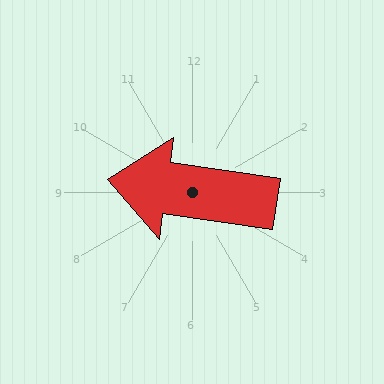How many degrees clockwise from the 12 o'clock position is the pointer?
Approximately 278 degrees.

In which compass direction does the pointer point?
West.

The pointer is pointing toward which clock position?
Roughly 9 o'clock.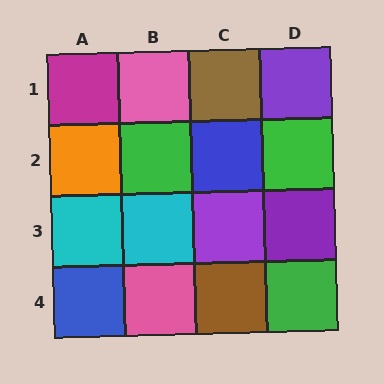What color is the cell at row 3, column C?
Purple.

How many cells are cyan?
2 cells are cyan.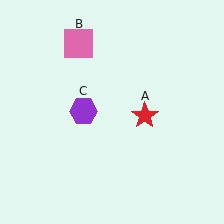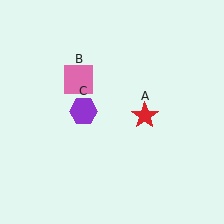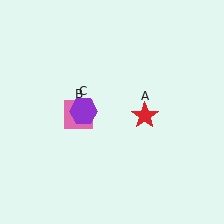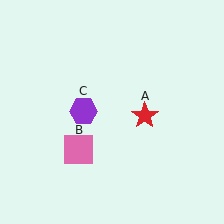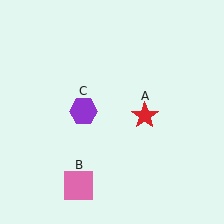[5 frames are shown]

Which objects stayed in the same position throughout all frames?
Red star (object A) and purple hexagon (object C) remained stationary.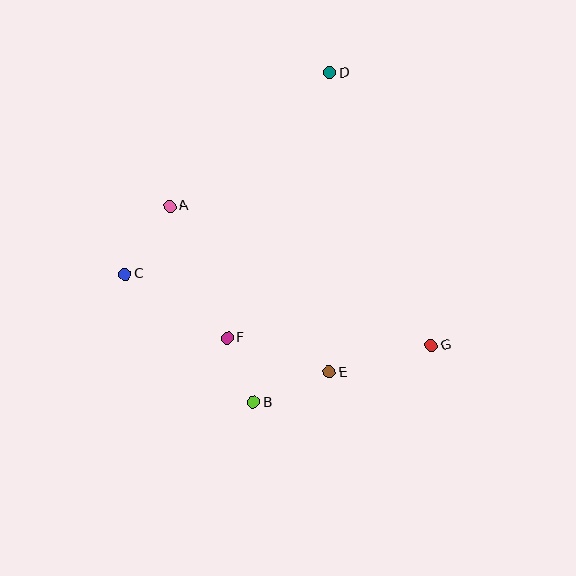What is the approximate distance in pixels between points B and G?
The distance between B and G is approximately 187 pixels.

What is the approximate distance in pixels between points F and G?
The distance between F and G is approximately 204 pixels.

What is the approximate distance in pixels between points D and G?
The distance between D and G is approximately 291 pixels.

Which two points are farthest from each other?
Points B and D are farthest from each other.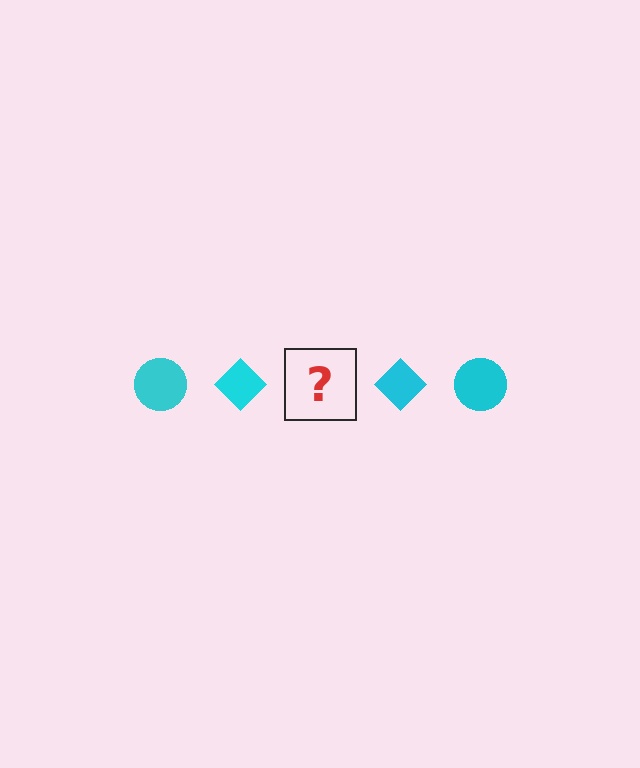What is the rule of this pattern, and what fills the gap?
The rule is that the pattern cycles through circle, diamond shapes in cyan. The gap should be filled with a cyan circle.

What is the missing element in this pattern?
The missing element is a cyan circle.